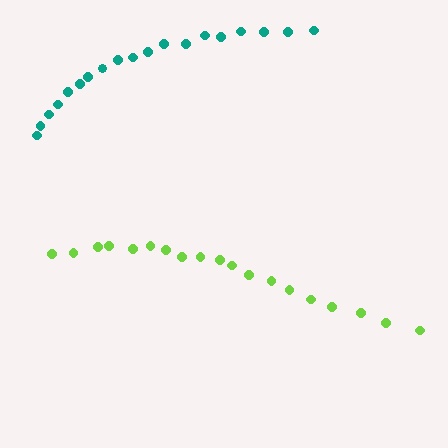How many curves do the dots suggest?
There are 2 distinct paths.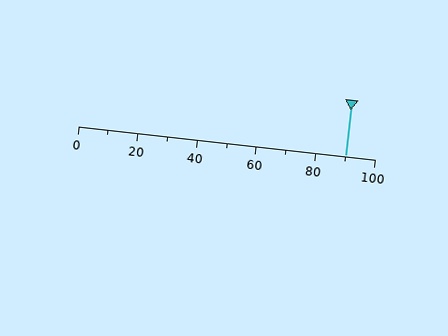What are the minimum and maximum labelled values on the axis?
The axis runs from 0 to 100.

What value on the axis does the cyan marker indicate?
The marker indicates approximately 90.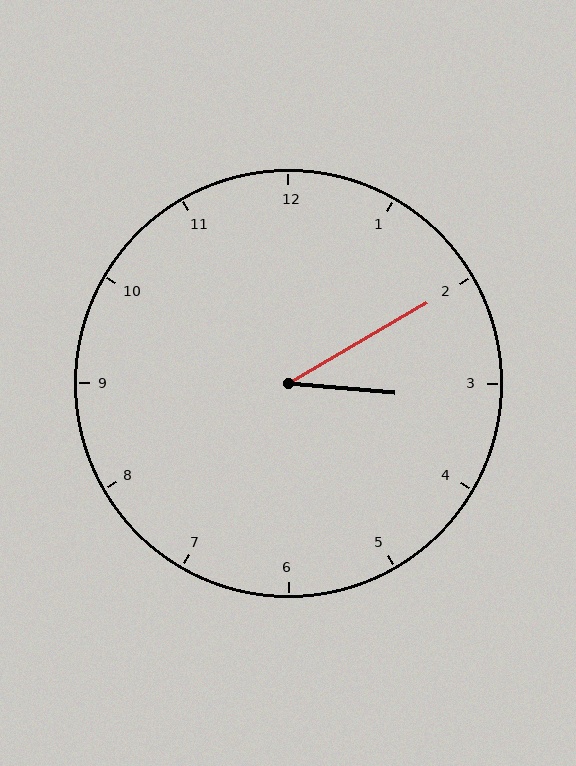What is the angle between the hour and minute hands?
Approximately 35 degrees.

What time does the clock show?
3:10.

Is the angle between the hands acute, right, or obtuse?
It is acute.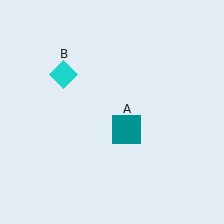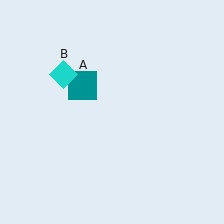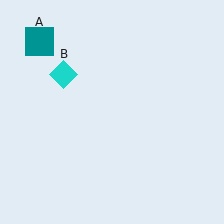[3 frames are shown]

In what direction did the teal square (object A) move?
The teal square (object A) moved up and to the left.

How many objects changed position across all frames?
1 object changed position: teal square (object A).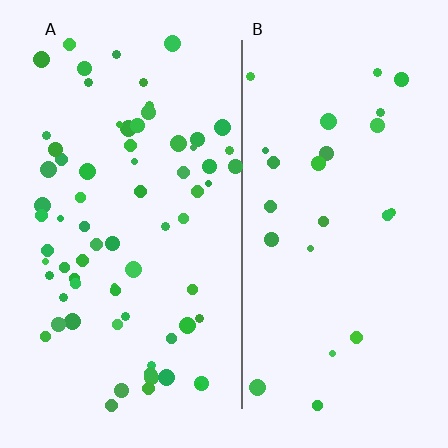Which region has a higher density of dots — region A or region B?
A (the left).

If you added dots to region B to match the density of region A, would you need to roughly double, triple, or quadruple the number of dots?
Approximately triple.